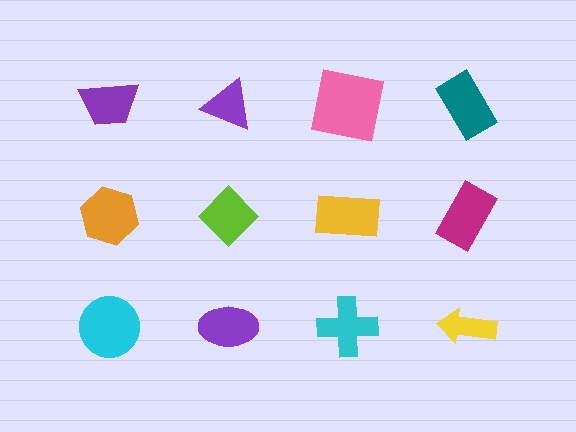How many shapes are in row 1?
4 shapes.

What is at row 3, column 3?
A cyan cross.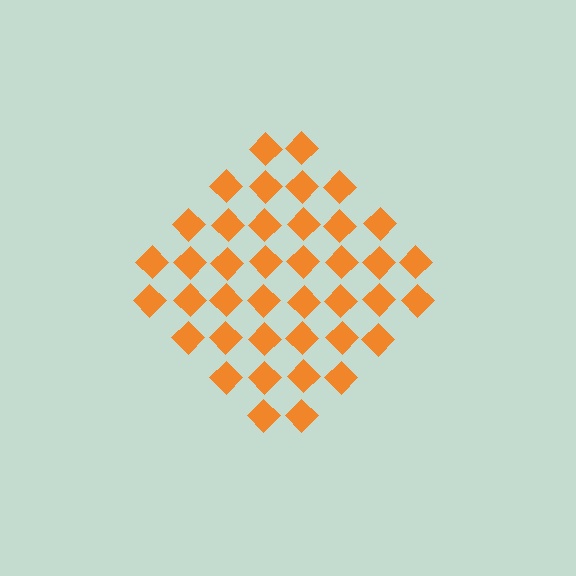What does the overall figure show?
The overall figure shows a diamond.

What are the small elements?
The small elements are diamonds.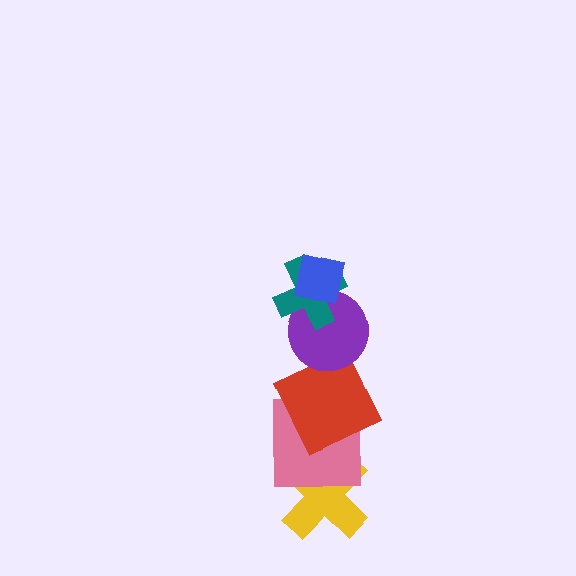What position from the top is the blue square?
The blue square is 1st from the top.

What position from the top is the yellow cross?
The yellow cross is 6th from the top.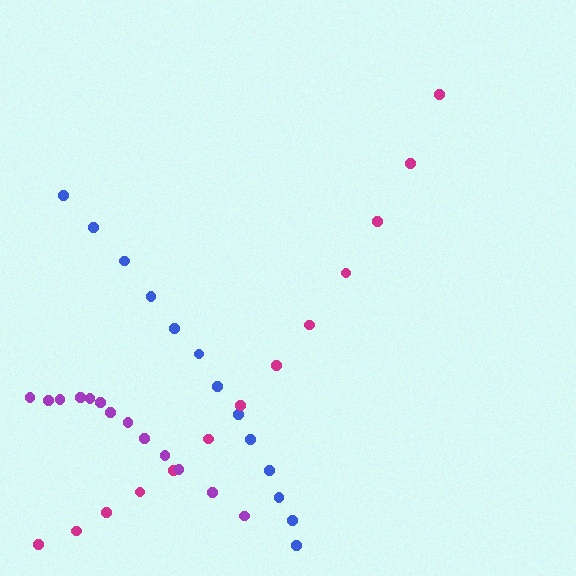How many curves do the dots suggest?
There are 3 distinct paths.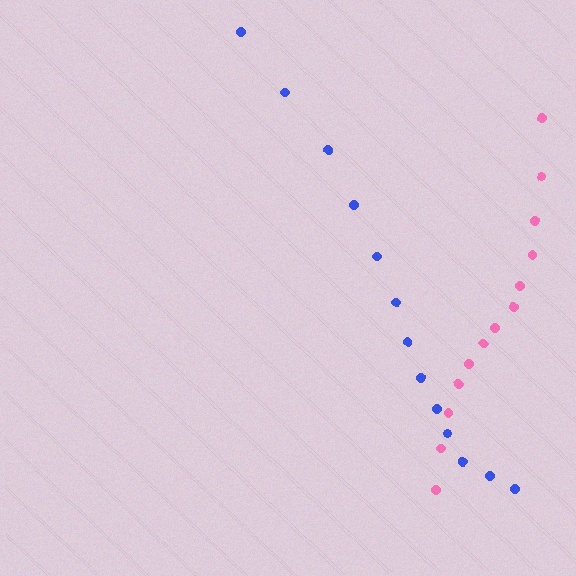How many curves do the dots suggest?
There are 2 distinct paths.